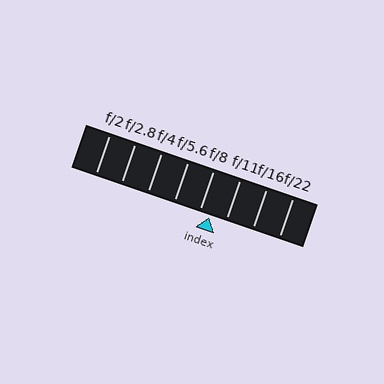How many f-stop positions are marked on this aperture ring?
There are 8 f-stop positions marked.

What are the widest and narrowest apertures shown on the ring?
The widest aperture shown is f/2 and the narrowest is f/22.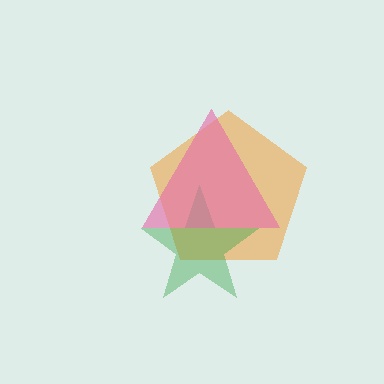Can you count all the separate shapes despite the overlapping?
Yes, there are 3 separate shapes.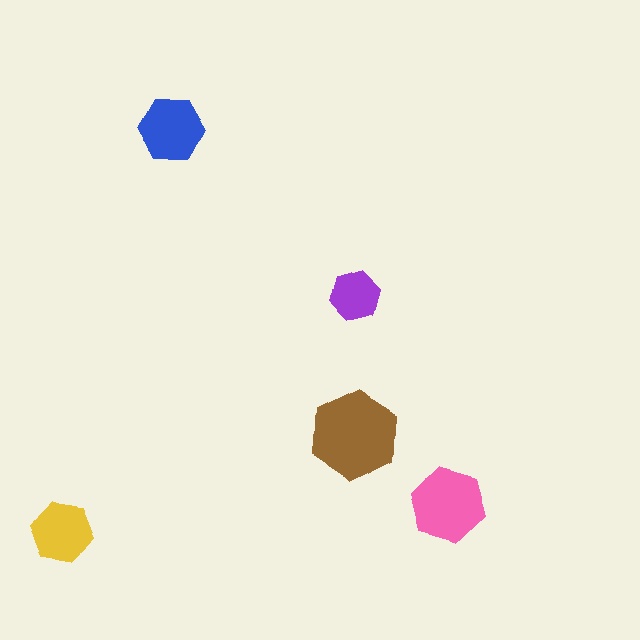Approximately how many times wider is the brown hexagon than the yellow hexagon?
About 1.5 times wider.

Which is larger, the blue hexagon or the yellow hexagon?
The blue one.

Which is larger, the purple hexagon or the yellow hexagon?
The yellow one.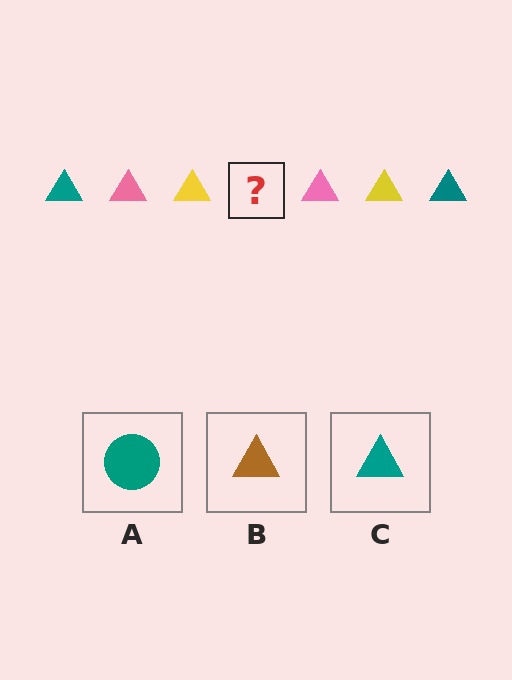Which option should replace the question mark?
Option C.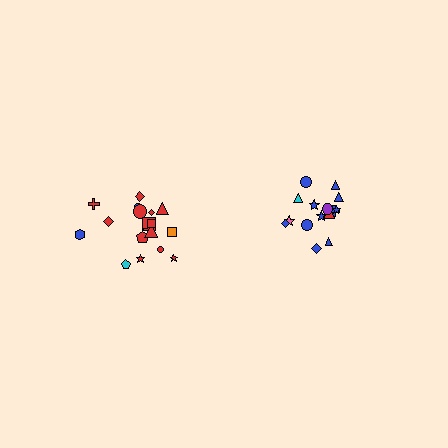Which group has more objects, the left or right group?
The left group.